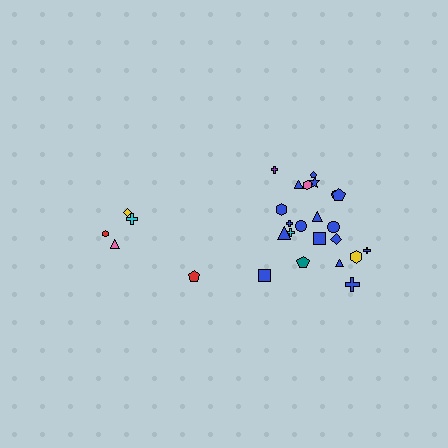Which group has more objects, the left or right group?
The right group.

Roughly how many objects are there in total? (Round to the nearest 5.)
Roughly 25 objects in total.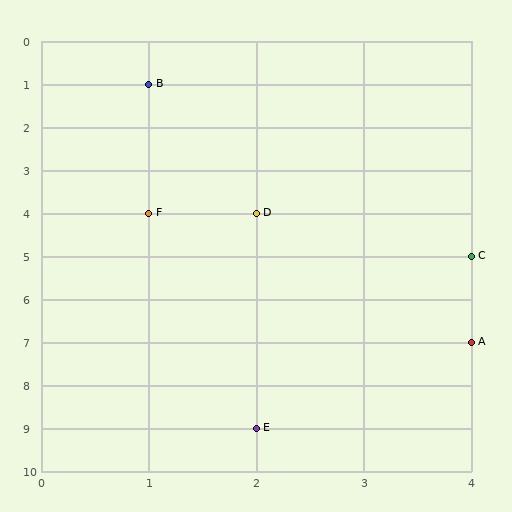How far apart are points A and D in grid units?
Points A and D are 2 columns and 3 rows apart (about 3.6 grid units diagonally).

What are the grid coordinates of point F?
Point F is at grid coordinates (1, 4).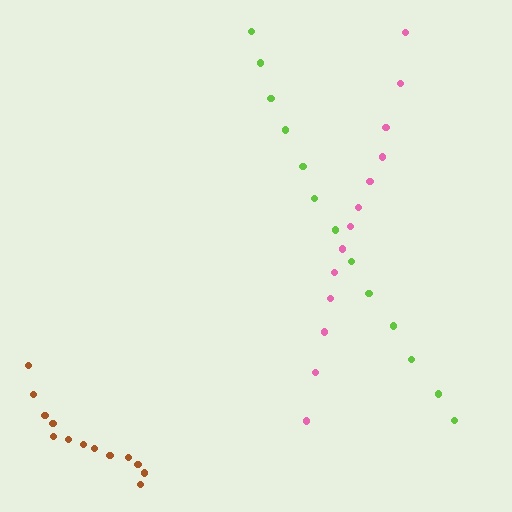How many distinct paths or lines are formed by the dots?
There are 3 distinct paths.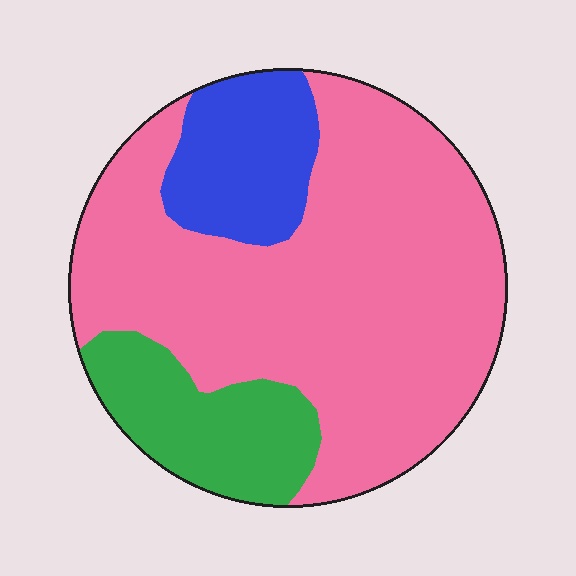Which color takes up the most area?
Pink, at roughly 70%.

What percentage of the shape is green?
Green covers 16% of the shape.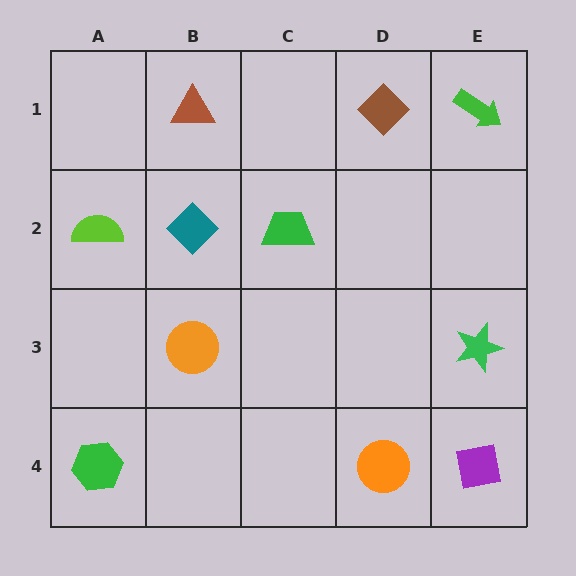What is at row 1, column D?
A brown diamond.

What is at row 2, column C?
A green trapezoid.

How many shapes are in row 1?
3 shapes.